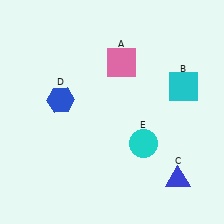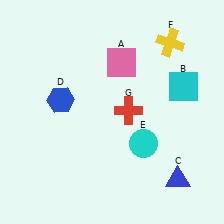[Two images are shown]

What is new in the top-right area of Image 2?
A red cross (G) was added in the top-right area of Image 2.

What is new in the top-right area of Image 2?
A yellow cross (F) was added in the top-right area of Image 2.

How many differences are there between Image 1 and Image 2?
There are 2 differences between the two images.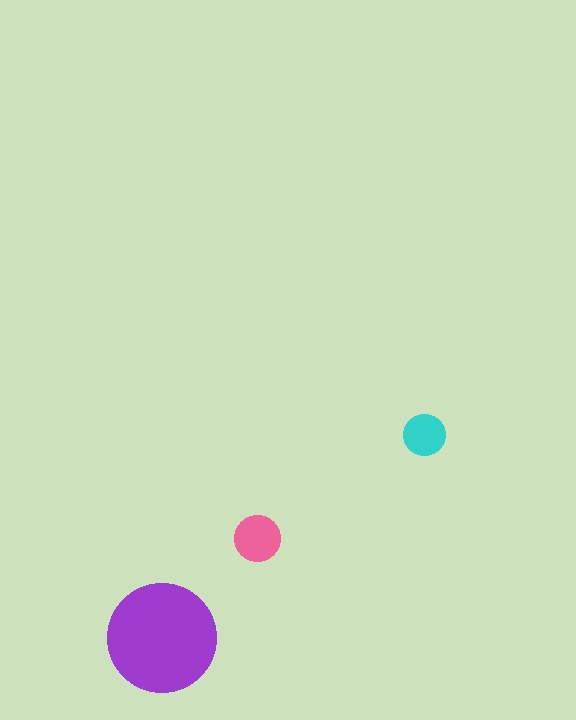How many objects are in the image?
There are 3 objects in the image.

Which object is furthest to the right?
The cyan circle is rightmost.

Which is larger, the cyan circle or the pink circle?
The pink one.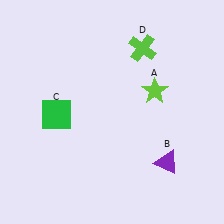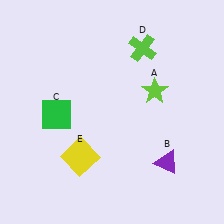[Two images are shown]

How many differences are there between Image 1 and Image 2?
There is 1 difference between the two images.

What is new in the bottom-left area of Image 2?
A yellow square (E) was added in the bottom-left area of Image 2.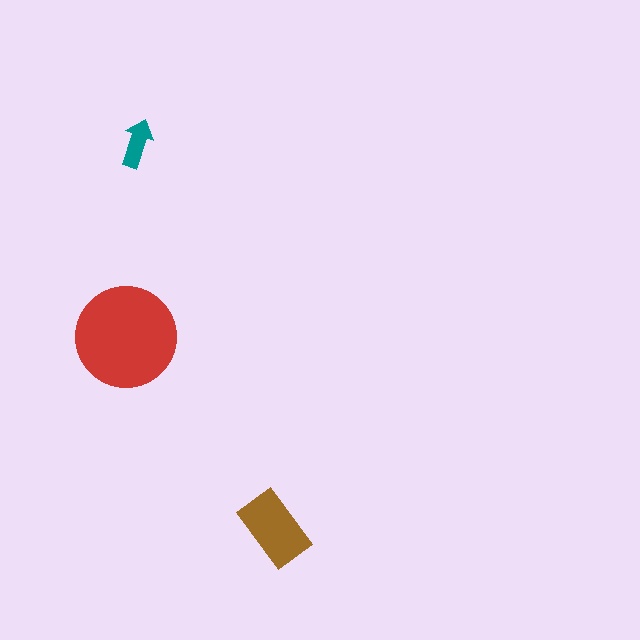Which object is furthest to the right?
The brown rectangle is rightmost.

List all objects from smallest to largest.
The teal arrow, the brown rectangle, the red circle.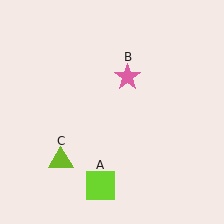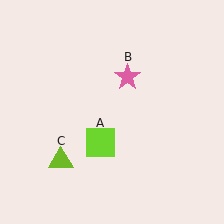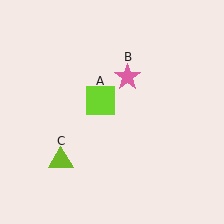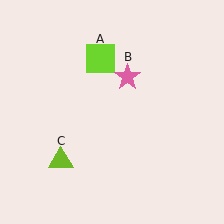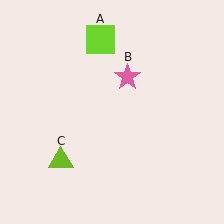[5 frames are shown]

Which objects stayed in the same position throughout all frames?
Pink star (object B) and lime triangle (object C) remained stationary.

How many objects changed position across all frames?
1 object changed position: lime square (object A).